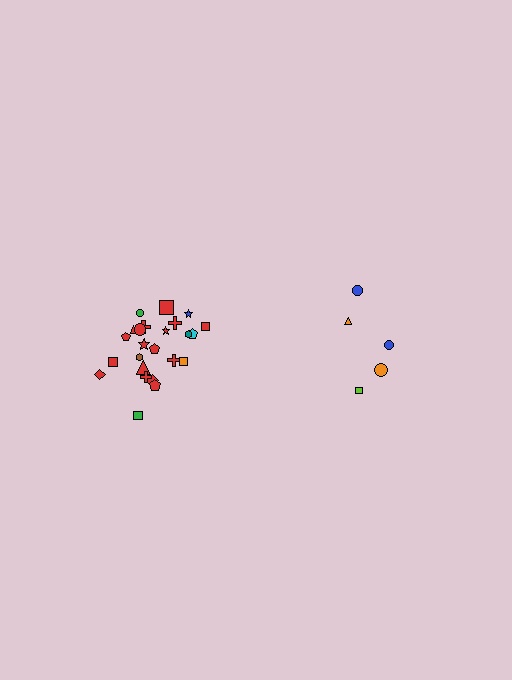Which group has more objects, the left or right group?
The left group.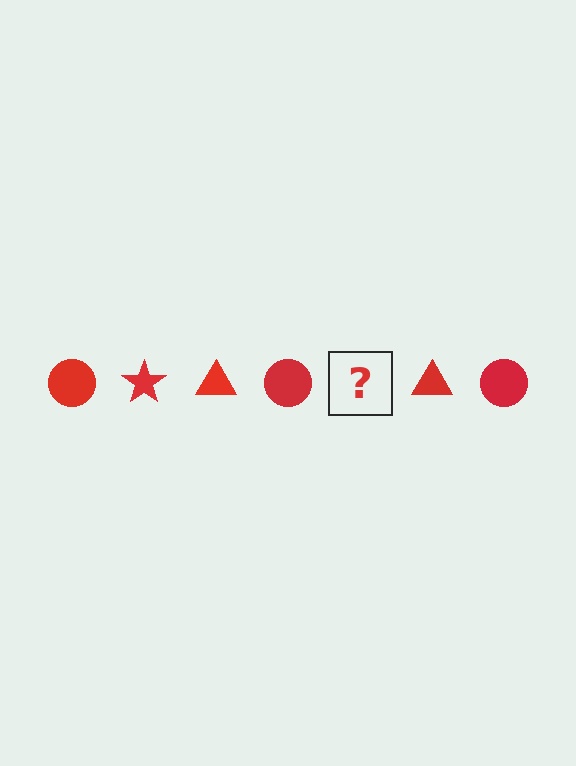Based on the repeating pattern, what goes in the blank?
The blank should be a red star.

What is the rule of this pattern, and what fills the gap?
The rule is that the pattern cycles through circle, star, triangle shapes in red. The gap should be filled with a red star.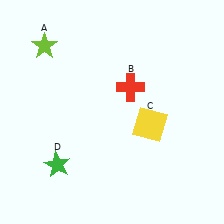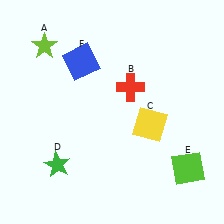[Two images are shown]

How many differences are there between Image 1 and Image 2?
There are 2 differences between the two images.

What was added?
A lime square (E), a blue square (F) were added in Image 2.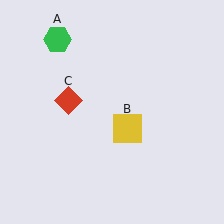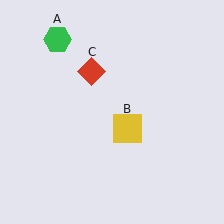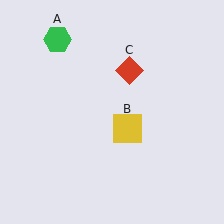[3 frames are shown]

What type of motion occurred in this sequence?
The red diamond (object C) rotated clockwise around the center of the scene.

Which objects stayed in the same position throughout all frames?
Green hexagon (object A) and yellow square (object B) remained stationary.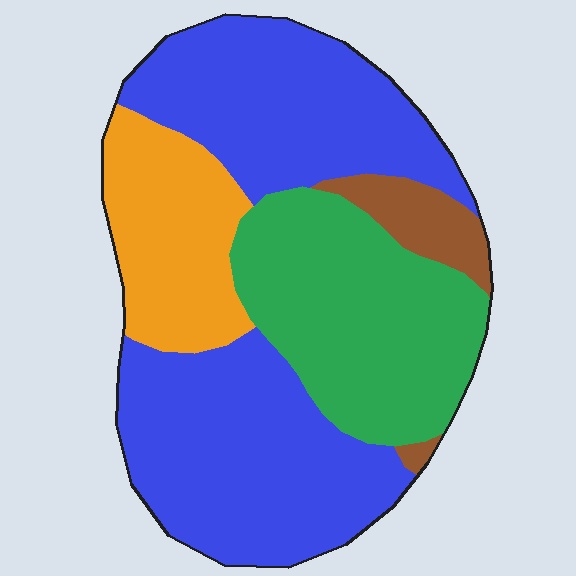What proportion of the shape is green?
Green covers roughly 25% of the shape.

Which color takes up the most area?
Blue, at roughly 50%.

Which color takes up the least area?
Brown, at roughly 5%.